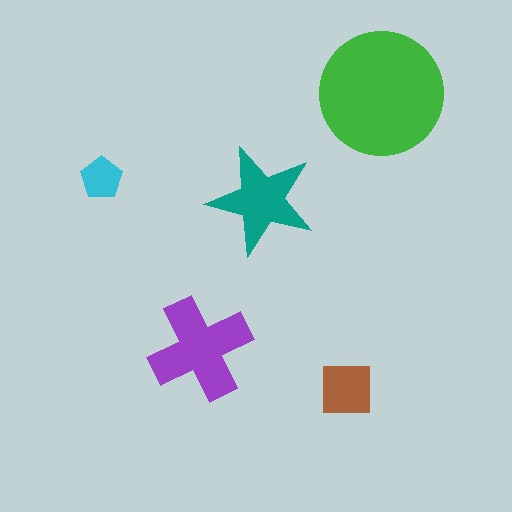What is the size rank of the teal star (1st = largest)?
3rd.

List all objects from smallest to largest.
The cyan pentagon, the brown square, the teal star, the purple cross, the green circle.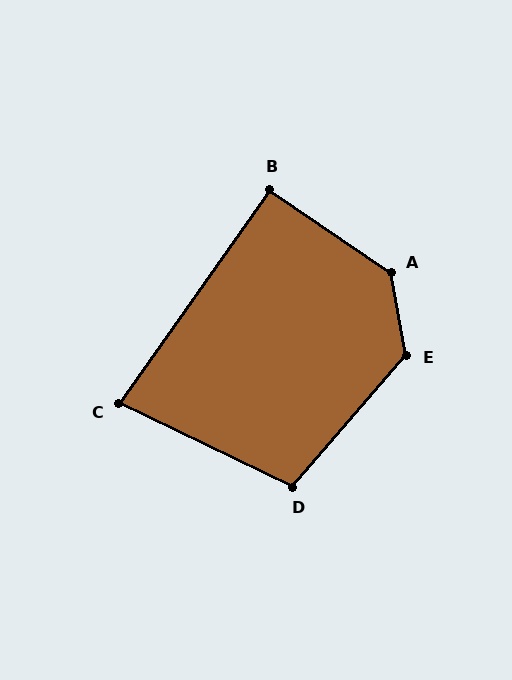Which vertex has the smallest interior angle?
C, at approximately 80 degrees.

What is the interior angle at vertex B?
Approximately 91 degrees (approximately right).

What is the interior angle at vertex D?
Approximately 105 degrees (obtuse).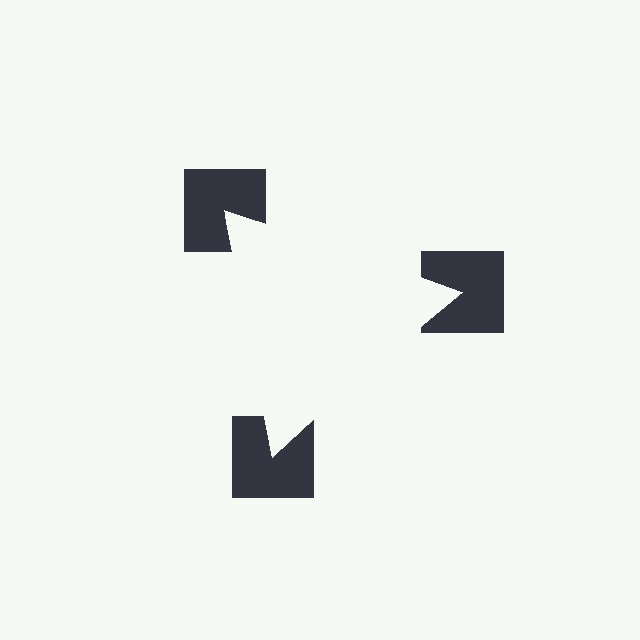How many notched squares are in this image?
There are 3 — one at each vertex of the illusory triangle.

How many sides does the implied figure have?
3 sides.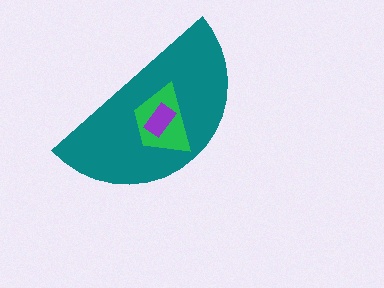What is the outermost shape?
The teal semicircle.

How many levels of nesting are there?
3.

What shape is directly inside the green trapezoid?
The purple rectangle.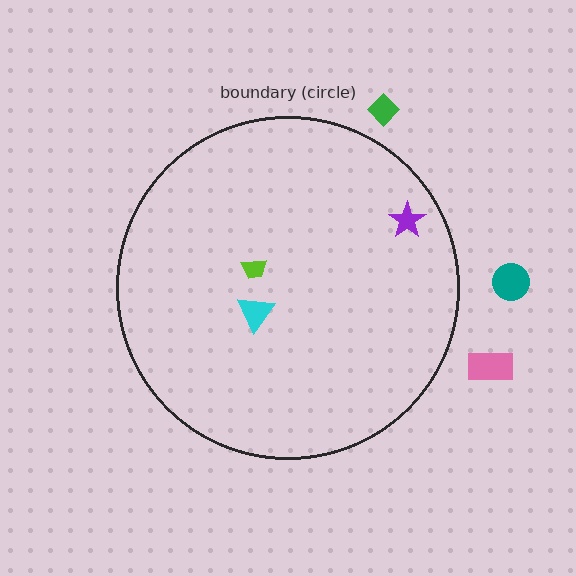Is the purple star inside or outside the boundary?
Inside.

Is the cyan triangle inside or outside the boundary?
Inside.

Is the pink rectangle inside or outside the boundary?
Outside.